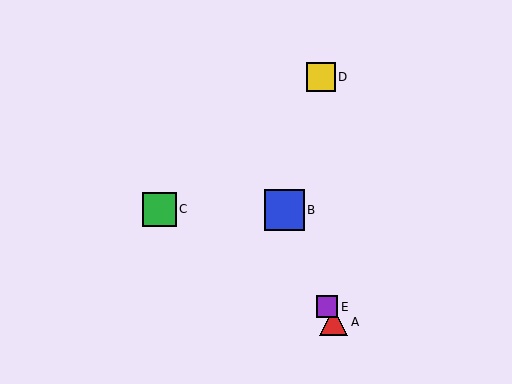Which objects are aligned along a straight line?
Objects A, B, E are aligned along a straight line.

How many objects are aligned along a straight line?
3 objects (A, B, E) are aligned along a straight line.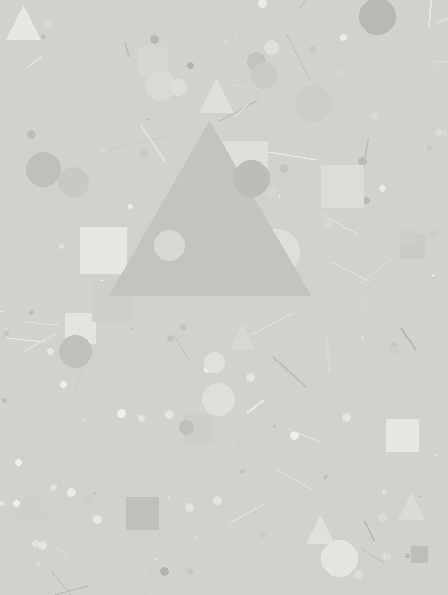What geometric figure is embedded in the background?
A triangle is embedded in the background.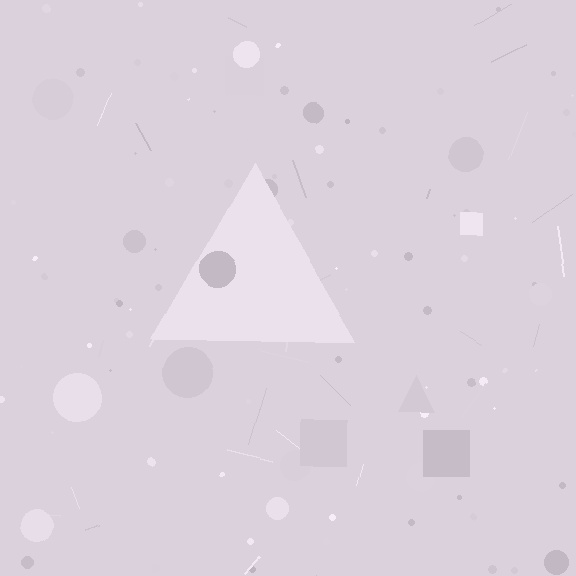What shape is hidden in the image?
A triangle is hidden in the image.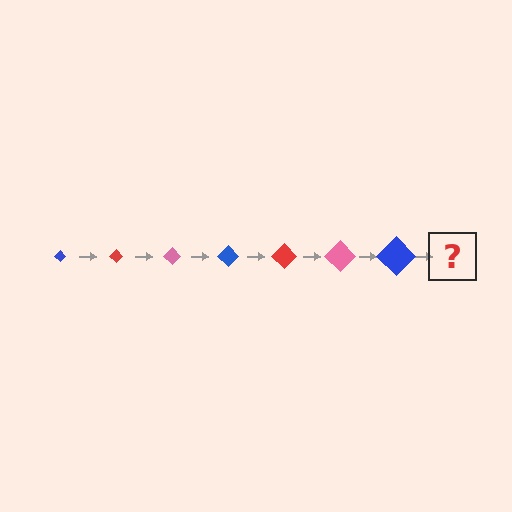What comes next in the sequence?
The next element should be a red diamond, larger than the previous one.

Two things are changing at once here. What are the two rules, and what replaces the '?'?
The two rules are that the diamond grows larger each step and the color cycles through blue, red, and pink. The '?' should be a red diamond, larger than the previous one.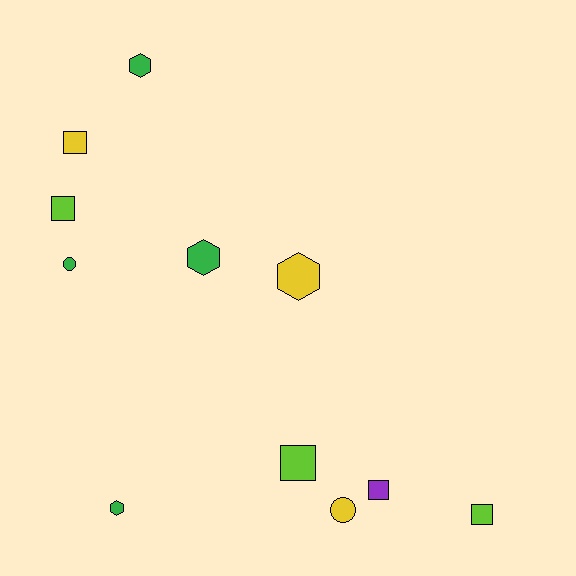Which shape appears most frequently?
Square, with 5 objects.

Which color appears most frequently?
Green, with 4 objects.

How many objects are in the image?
There are 11 objects.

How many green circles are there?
There is 1 green circle.